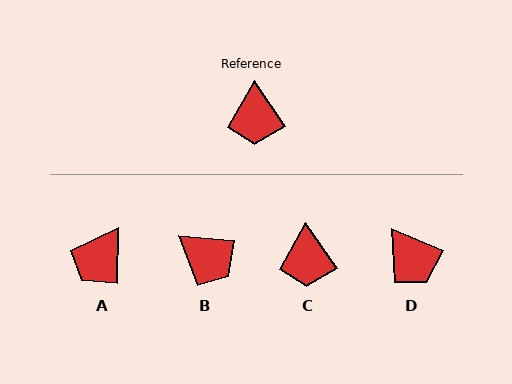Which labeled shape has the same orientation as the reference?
C.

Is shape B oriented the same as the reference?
No, it is off by about 50 degrees.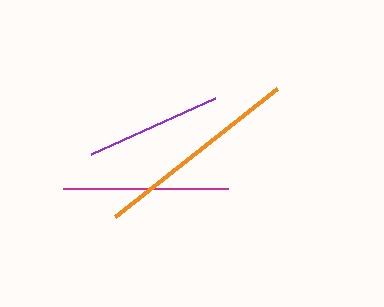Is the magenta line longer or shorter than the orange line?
The orange line is longer than the magenta line.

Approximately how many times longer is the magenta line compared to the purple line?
The magenta line is approximately 1.2 times the length of the purple line.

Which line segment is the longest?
The orange line is the longest at approximately 206 pixels.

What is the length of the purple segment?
The purple segment is approximately 136 pixels long.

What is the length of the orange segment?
The orange segment is approximately 206 pixels long.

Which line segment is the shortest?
The purple line is the shortest at approximately 136 pixels.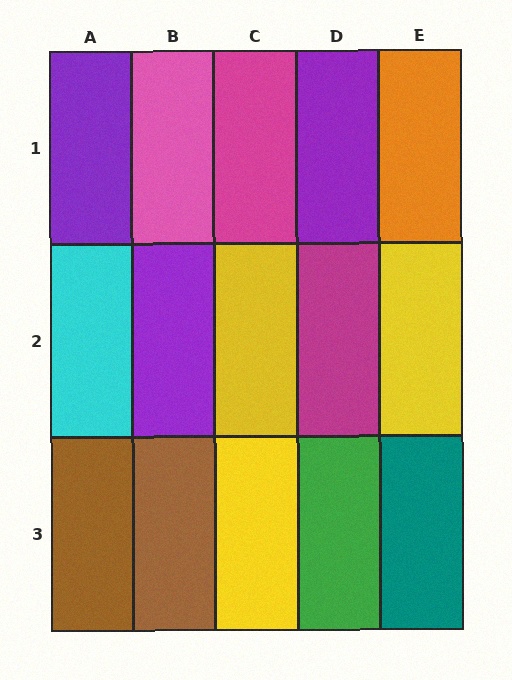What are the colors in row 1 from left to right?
Purple, pink, magenta, purple, orange.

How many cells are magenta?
2 cells are magenta.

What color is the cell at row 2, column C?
Yellow.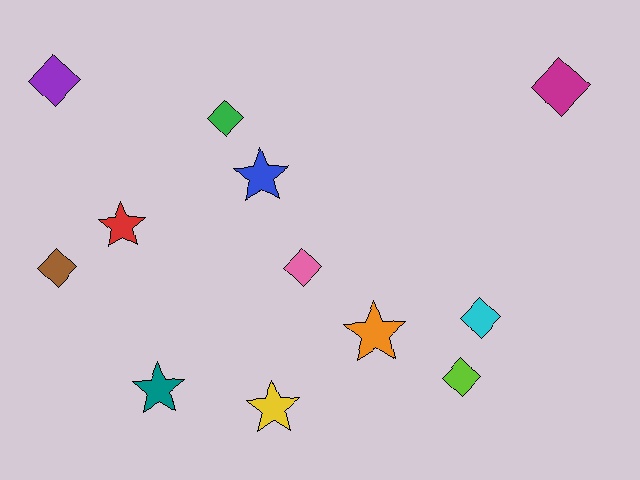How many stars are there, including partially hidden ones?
There are 5 stars.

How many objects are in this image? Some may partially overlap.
There are 12 objects.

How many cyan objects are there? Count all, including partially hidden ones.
There is 1 cyan object.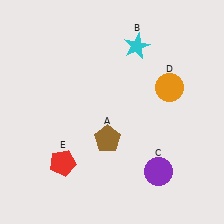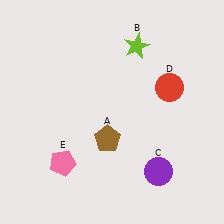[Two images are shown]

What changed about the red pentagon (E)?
In Image 1, E is red. In Image 2, it changed to pink.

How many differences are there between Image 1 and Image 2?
There are 3 differences between the two images.